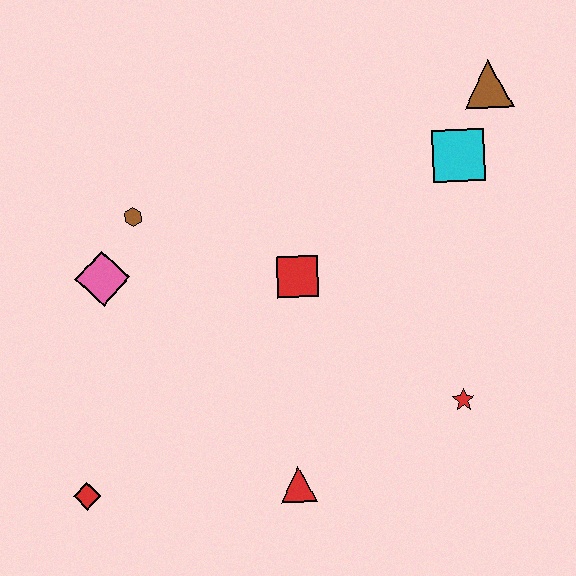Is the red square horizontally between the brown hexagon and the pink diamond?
No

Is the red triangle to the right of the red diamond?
Yes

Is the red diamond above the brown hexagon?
No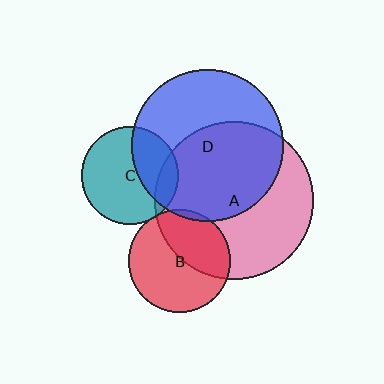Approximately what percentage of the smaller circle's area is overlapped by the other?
Approximately 35%.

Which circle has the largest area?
Circle A (pink).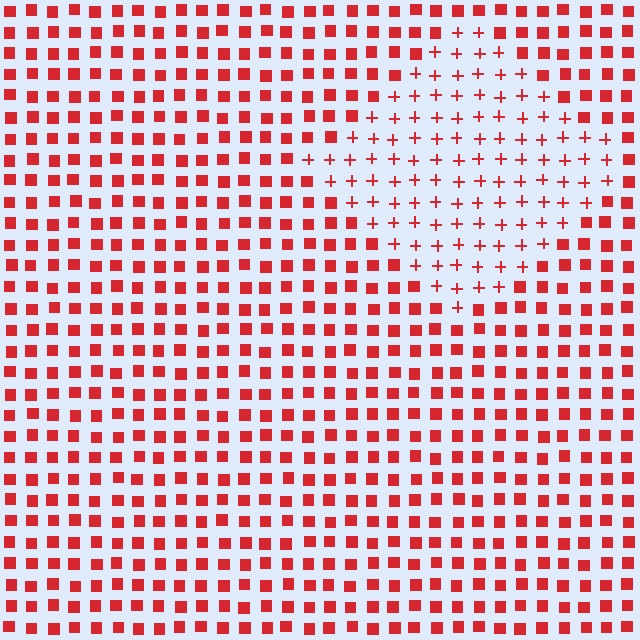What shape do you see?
I see a diamond.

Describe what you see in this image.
The image is filled with small red elements arranged in a uniform grid. A diamond-shaped region contains plus signs, while the surrounding area contains squares. The boundary is defined purely by the change in element shape.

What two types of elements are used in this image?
The image uses plus signs inside the diamond region and squares outside it.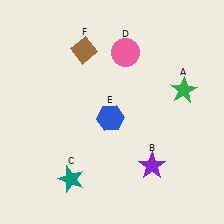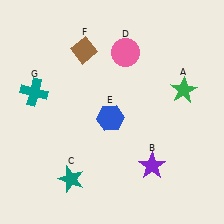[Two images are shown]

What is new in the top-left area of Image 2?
A teal cross (G) was added in the top-left area of Image 2.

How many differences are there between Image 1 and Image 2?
There is 1 difference between the two images.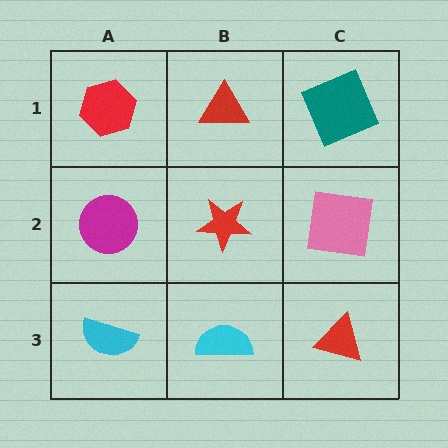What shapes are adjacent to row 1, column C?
A pink square (row 2, column C), a red triangle (row 1, column B).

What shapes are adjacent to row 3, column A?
A magenta circle (row 2, column A), a cyan semicircle (row 3, column B).